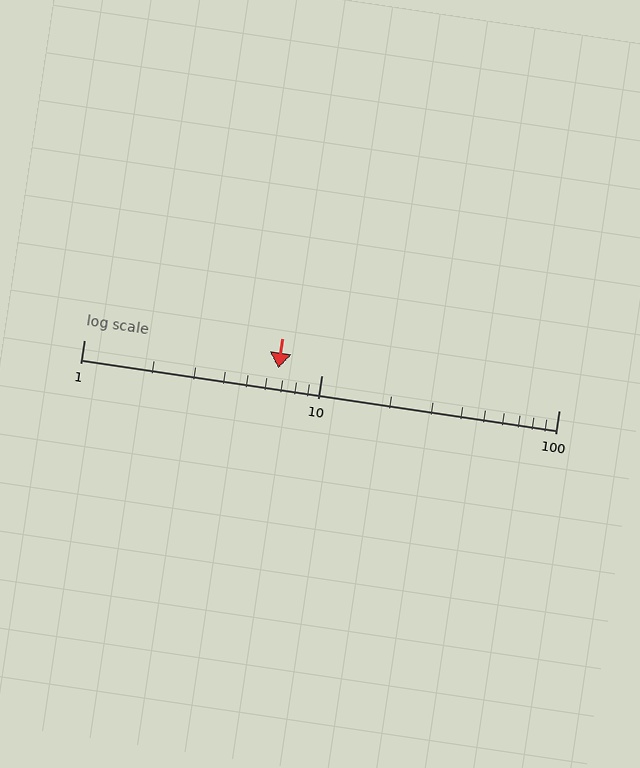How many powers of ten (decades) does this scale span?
The scale spans 2 decades, from 1 to 100.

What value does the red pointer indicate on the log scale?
The pointer indicates approximately 6.6.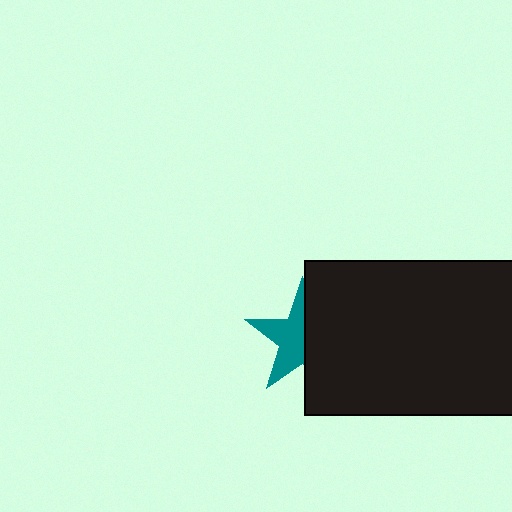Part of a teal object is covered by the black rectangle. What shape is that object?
It is a star.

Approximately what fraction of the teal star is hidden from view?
Roughly 49% of the teal star is hidden behind the black rectangle.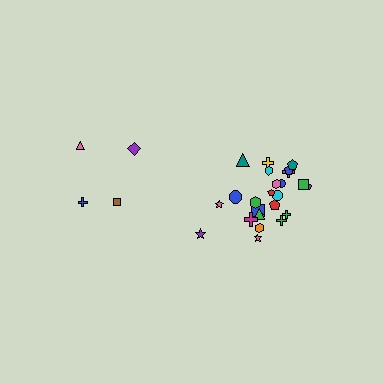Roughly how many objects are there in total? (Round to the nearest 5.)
Roughly 30 objects in total.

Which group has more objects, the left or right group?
The right group.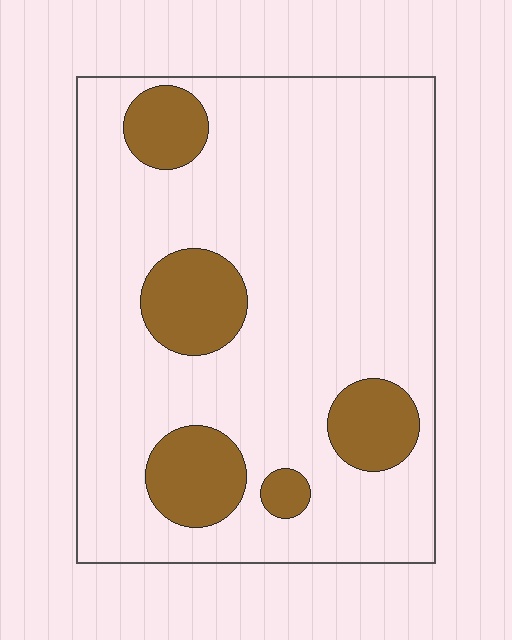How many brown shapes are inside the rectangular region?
5.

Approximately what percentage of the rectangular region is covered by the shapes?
Approximately 20%.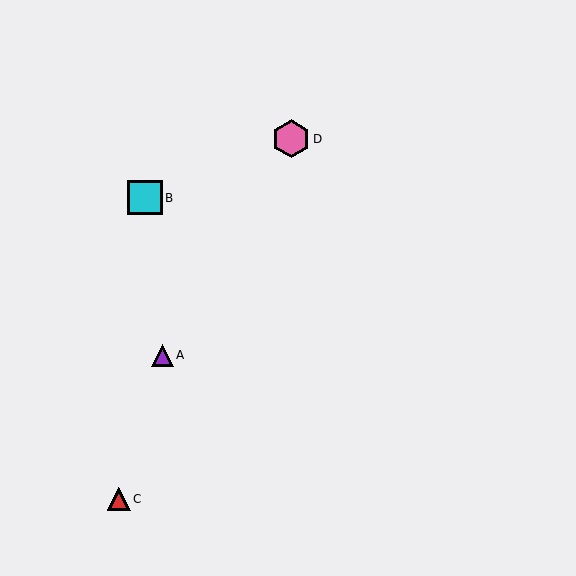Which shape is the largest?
The pink hexagon (labeled D) is the largest.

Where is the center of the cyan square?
The center of the cyan square is at (145, 198).